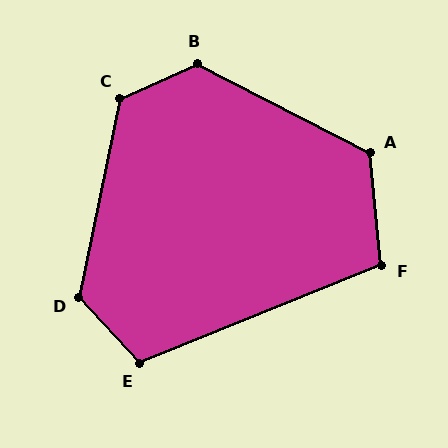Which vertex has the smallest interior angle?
F, at approximately 106 degrees.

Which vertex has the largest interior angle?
B, at approximately 128 degrees.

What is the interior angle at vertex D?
Approximately 126 degrees (obtuse).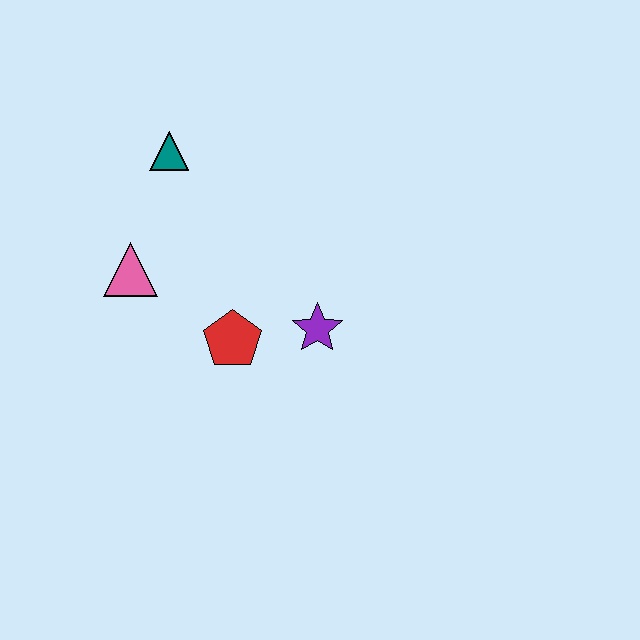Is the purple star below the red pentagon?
No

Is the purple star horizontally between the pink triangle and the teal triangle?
No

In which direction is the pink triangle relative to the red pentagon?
The pink triangle is to the left of the red pentagon.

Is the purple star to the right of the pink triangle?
Yes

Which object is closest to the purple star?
The red pentagon is closest to the purple star.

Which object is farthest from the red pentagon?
The teal triangle is farthest from the red pentagon.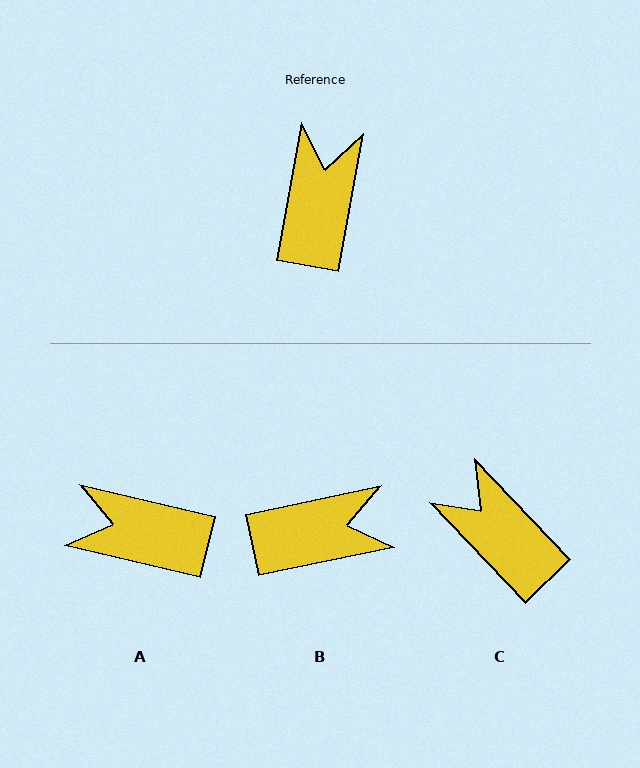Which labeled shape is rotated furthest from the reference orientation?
A, about 87 degrees away.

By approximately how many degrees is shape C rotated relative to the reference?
Approximately 54 degrees counter-clockwise.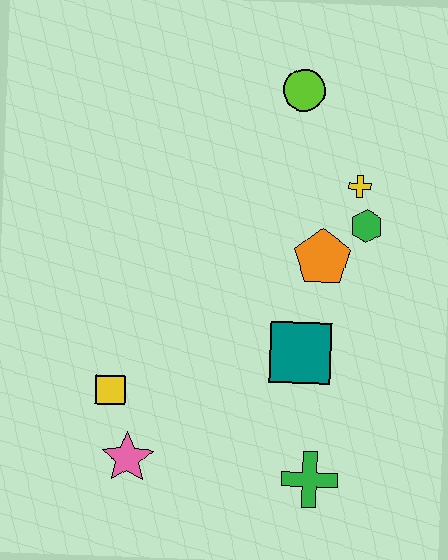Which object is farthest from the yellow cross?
The pink star is farthest from the yellow cross.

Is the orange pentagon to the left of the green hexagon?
Yes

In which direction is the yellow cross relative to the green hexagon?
The yellow cross is above the green hexagon.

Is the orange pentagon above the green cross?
Yes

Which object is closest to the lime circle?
The yellow cross is closest to the lime circle.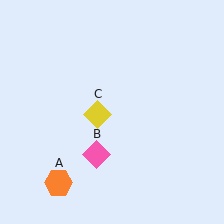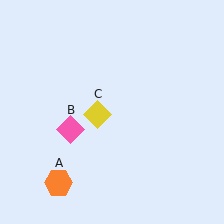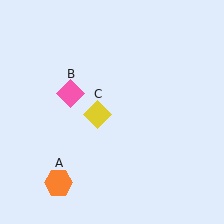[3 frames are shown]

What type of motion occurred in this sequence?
The pink diamond (object B) rotated clockwise around the center of the scene.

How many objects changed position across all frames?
1 object changed position: pink diamond (object B).